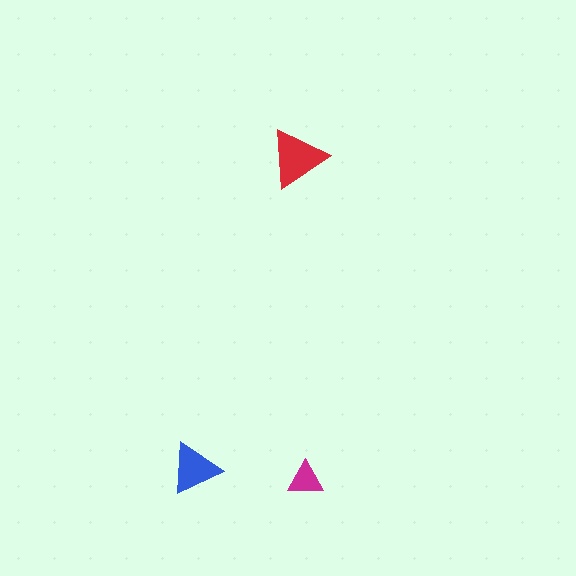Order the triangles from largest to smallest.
the red one, the blue one, the magenta one.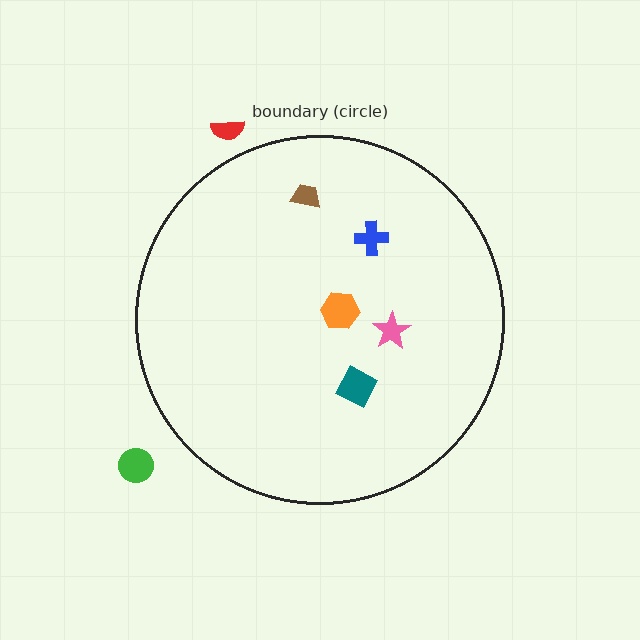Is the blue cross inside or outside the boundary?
Inside.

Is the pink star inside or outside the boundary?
Inside.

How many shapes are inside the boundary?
5 inside, 2 outside.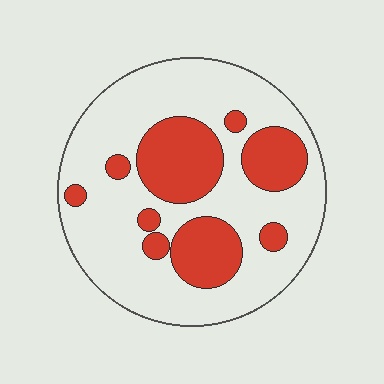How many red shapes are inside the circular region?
9.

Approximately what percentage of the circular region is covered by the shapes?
Approximately 30%.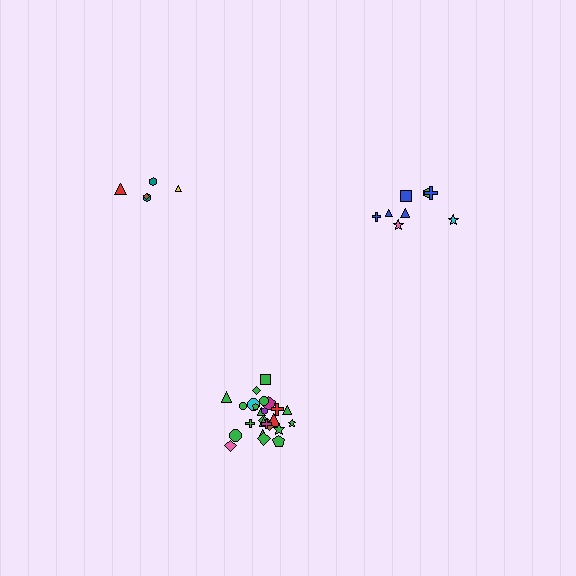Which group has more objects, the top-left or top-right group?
The top-right group.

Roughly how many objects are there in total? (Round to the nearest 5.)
Roughly 40 objects in total.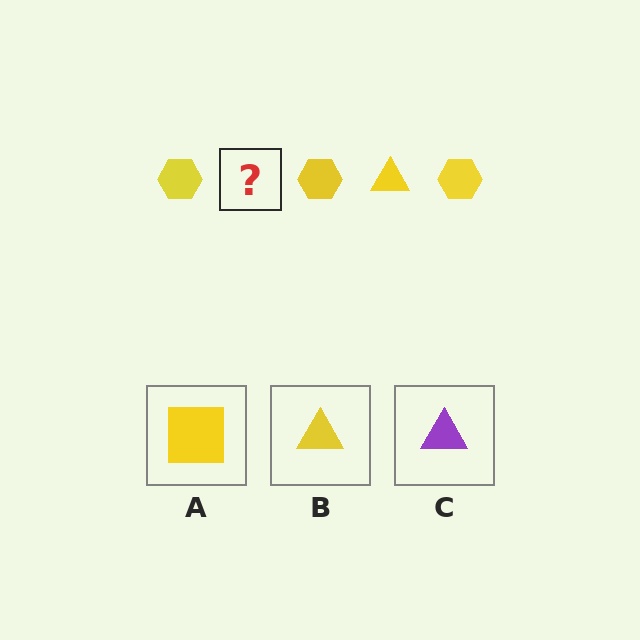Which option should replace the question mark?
Option B.